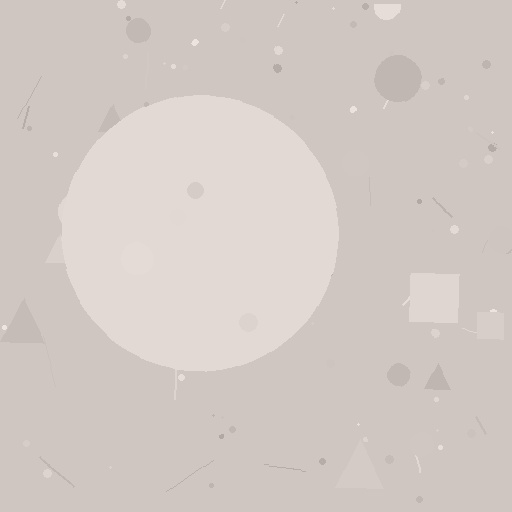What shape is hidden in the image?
A circle is hidden in the image.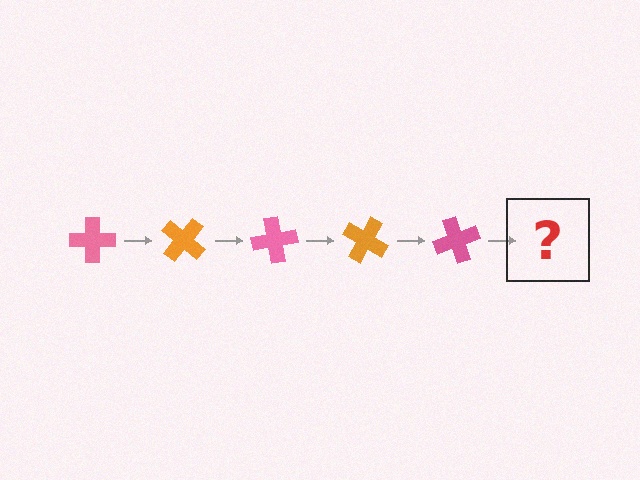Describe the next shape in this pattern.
It should be an orange cross, rotated 200 degrees from the start.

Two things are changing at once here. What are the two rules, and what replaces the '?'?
The two rules are that it rotates 40 degrees each step and the color cycles through pink and orange. The '?' should be an orange cross, rotated 200 degrees from the start.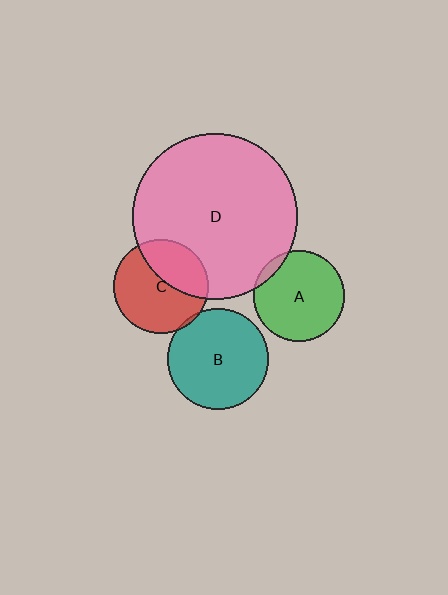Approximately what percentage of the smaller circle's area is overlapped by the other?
Approximately 5%.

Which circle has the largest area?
Circle D (pink).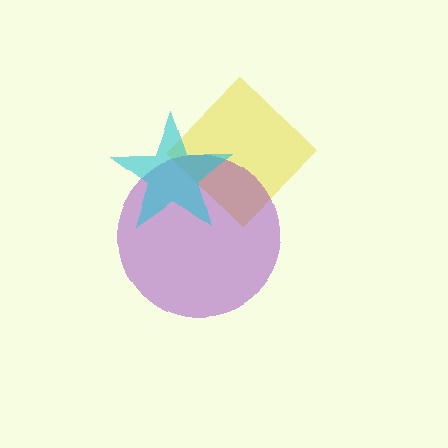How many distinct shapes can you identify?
There are 3 distinct shapes: a yellow diamond, a purple circle, a cyan star.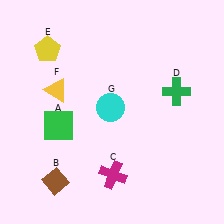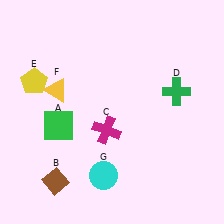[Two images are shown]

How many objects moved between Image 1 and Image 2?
3 objects moved between the two images.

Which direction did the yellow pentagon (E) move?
The yellow pentagon (E) moved down.